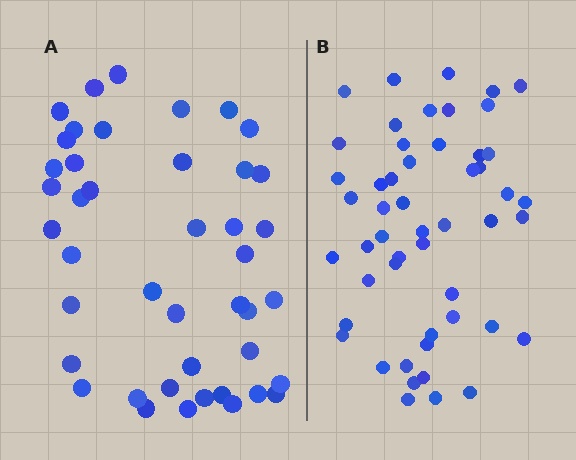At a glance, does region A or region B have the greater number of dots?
Region B (the right region) has more dots.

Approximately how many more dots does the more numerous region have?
Region B has roughly 8 or so more dots than region A.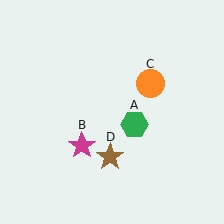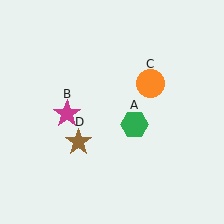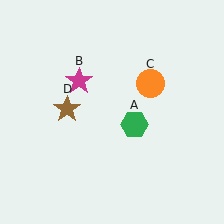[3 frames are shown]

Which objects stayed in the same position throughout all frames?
Green hexagon (object A) and orange circle (object C) remained stationary.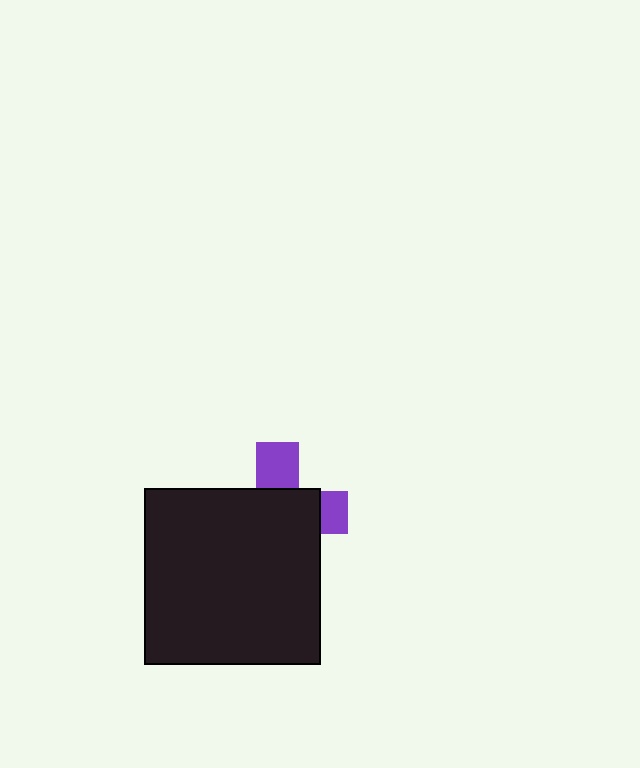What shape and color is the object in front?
The object in front is a black square.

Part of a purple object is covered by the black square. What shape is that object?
It is a cross.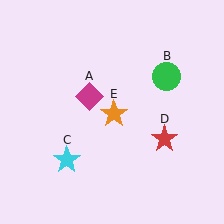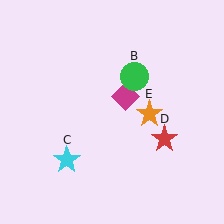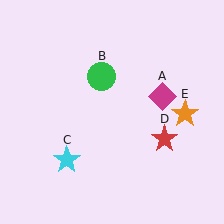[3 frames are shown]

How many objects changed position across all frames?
3 objects changed position: magenta diamond (object A), green circle (object B), orange star (object E).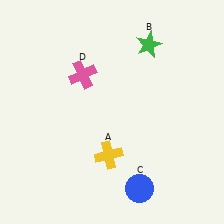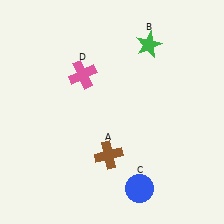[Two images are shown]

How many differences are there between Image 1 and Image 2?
There is 1 difference between the two images.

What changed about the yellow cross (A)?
In Image 1, A is yellow. In Image 2, it changed to brown.